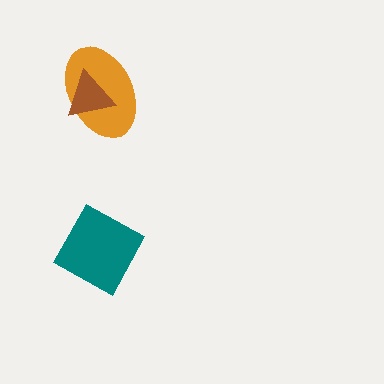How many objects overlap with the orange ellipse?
1 object overlaps with the orange ellipse.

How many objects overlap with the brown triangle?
1 object overlaps with the brown triangle.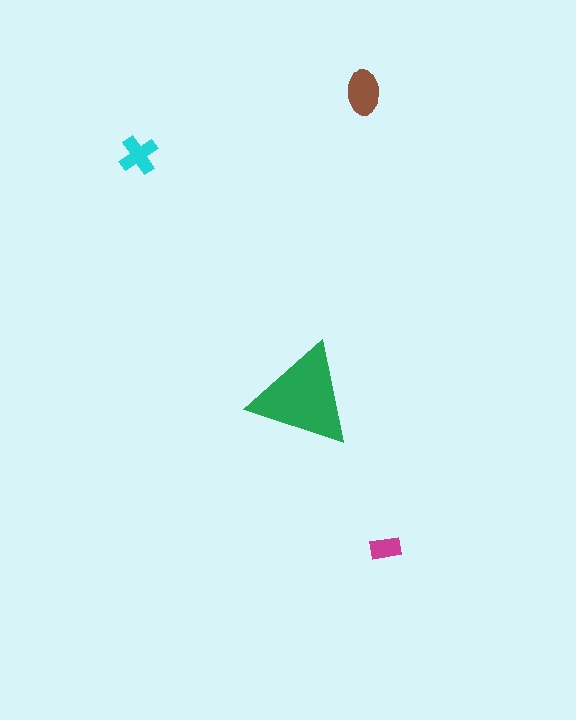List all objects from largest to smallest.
The green triangle, the brown ellipse, the cyan cross, the magenta rectangle.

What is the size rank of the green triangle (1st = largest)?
1st.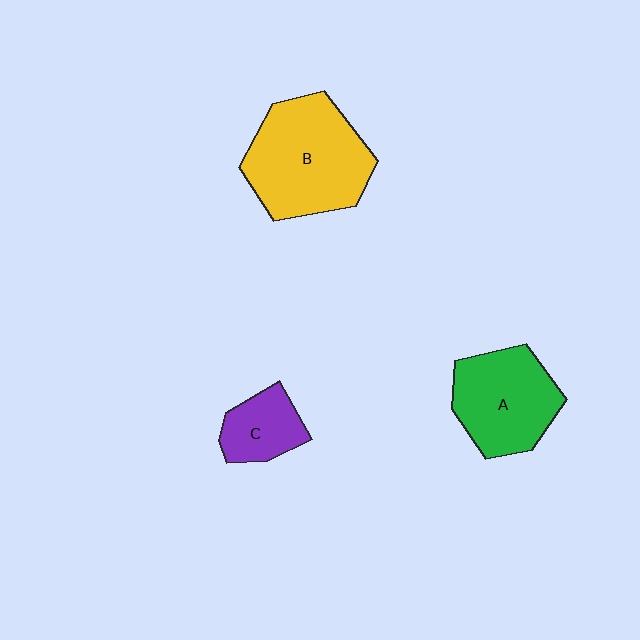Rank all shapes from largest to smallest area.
From largest to smallest: B (yellow), A (green), C (purple).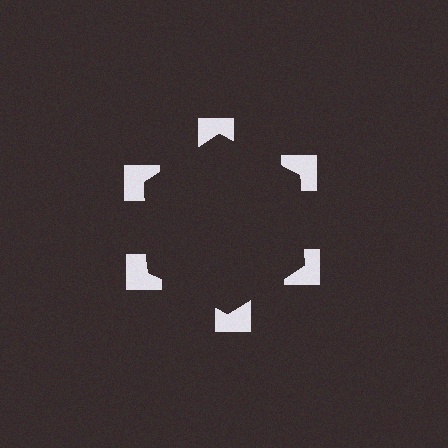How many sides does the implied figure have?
6 sides.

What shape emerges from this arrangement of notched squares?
An illusory hexagon — its edges are inferred from the aligned wedge cuts in the notched squares, not physically drawn.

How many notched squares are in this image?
There are 6 — one at each vertex of the illusory hexagon.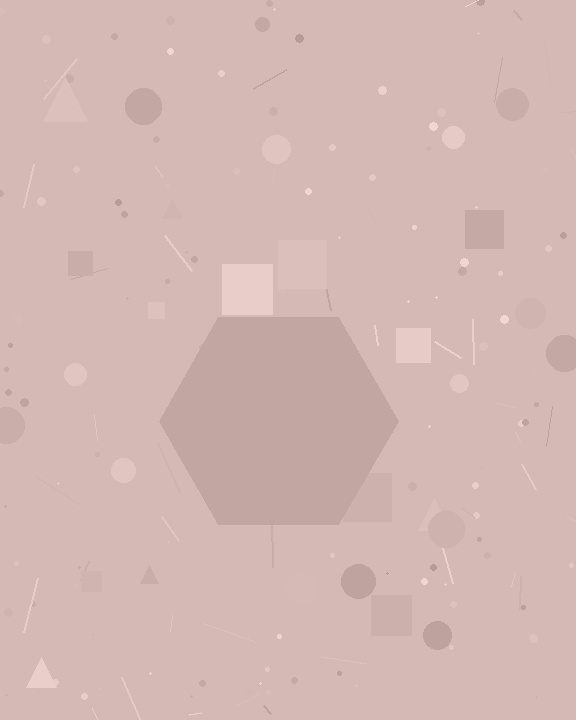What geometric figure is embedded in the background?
A hexagon is embedded in the background.